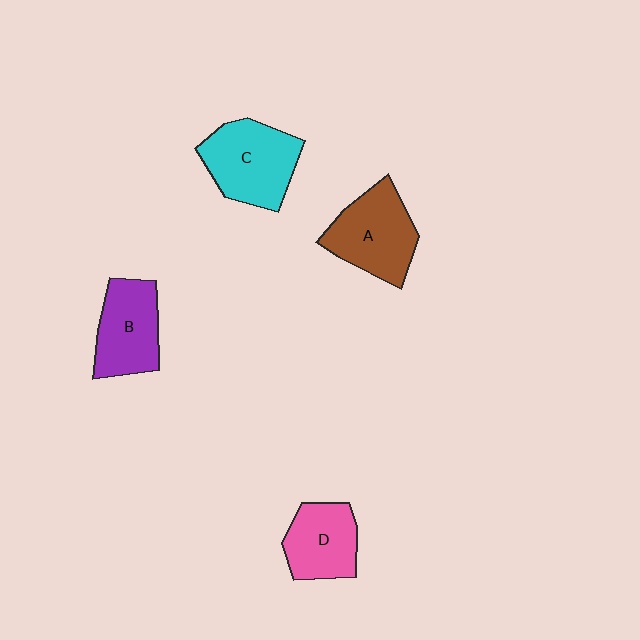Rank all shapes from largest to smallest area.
From largest to smallest: C (cyan), A (brown), B (purple), D (pink).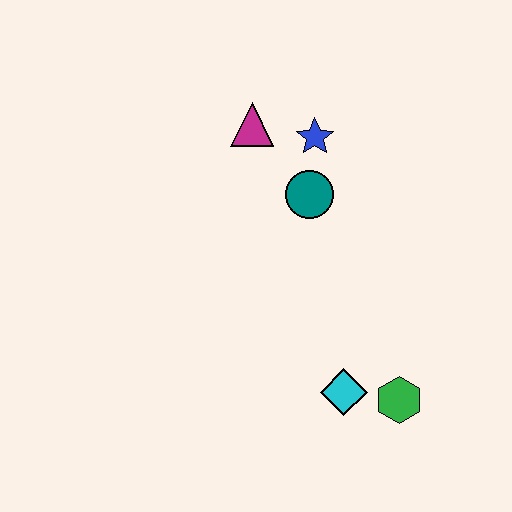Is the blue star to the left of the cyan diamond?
Yes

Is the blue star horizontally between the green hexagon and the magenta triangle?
Yes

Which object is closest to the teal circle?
The blue star is closest to the teal circle.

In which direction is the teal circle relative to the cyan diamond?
The teal circle is above the cyan diamond.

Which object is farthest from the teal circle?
The green hexagon is farthest from the teal circle.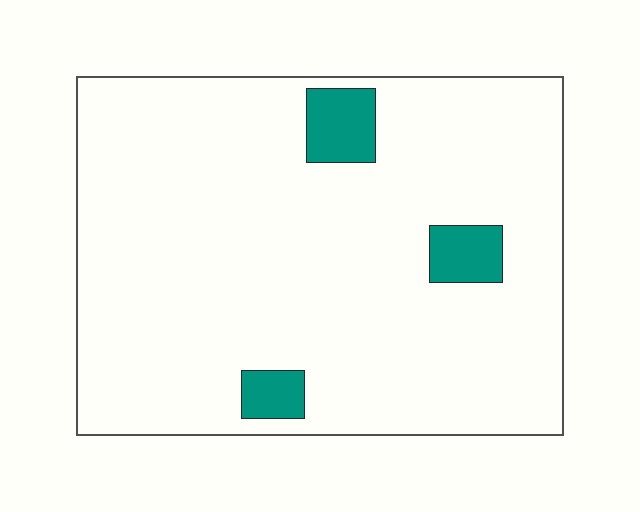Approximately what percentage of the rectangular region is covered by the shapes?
Approximately 5%.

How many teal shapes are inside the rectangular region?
3.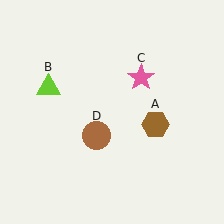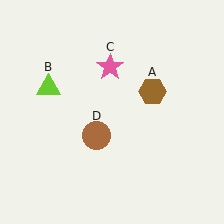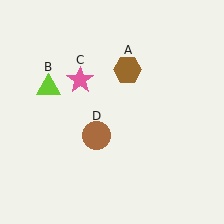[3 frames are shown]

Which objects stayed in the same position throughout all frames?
Lime triangle (object B) and brown circle (object D) remained stationary.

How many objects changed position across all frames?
2 objects changed position: brown hexagon (object A), pink star (object C).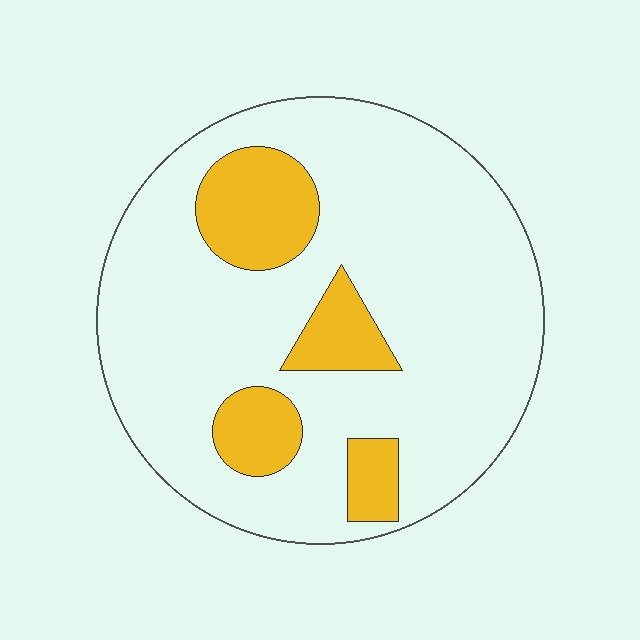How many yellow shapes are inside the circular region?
4.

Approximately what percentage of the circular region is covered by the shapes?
Approximately 20%.